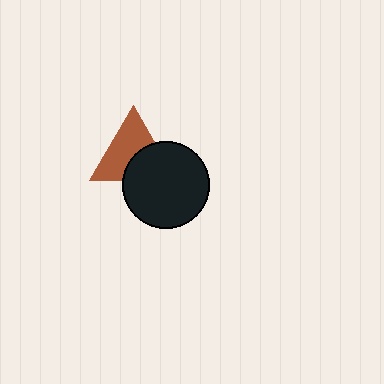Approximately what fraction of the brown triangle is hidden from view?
Roughly 40% of the brown triangle is hidden behind the black circle.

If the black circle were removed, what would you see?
You would see the complete brown triangle.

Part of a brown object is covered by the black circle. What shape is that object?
It is a triangle.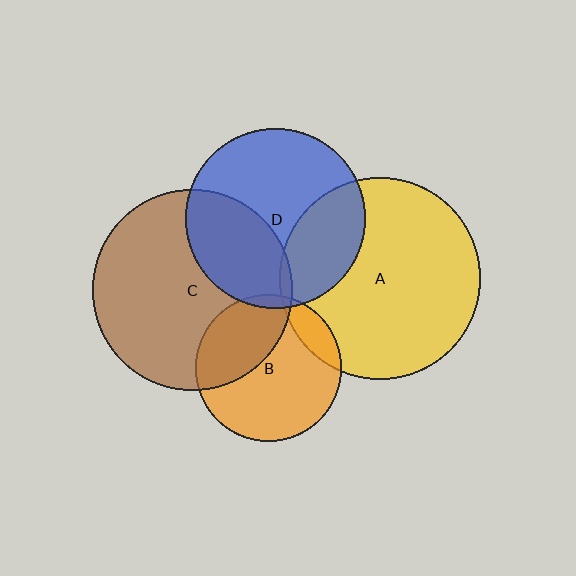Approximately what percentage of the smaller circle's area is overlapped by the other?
Approximately 10%.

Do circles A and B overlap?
Yes.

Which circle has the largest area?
Circle A (yellow).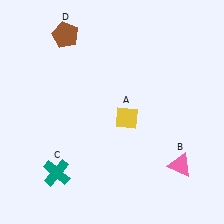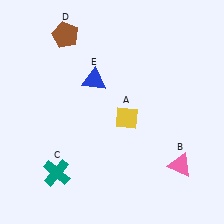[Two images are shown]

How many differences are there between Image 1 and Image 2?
There is 1 difference between the two images.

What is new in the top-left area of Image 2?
A blue triangle (E) was added in the top-left area of Image 2.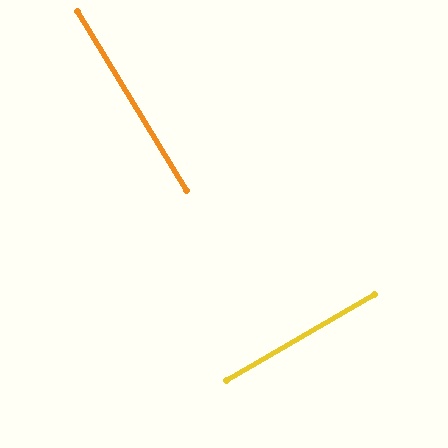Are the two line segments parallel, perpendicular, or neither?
Perpendicular — they meet at approximately 89°.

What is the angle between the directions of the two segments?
Approximately 89 degrees.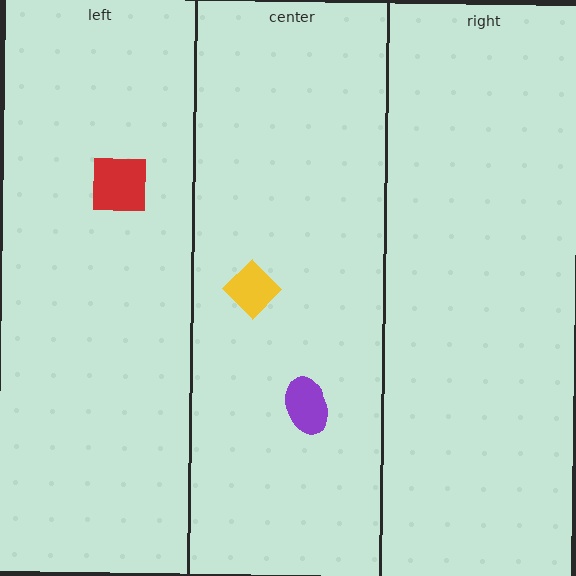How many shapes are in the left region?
1.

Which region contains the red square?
The left region.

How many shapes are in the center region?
2.